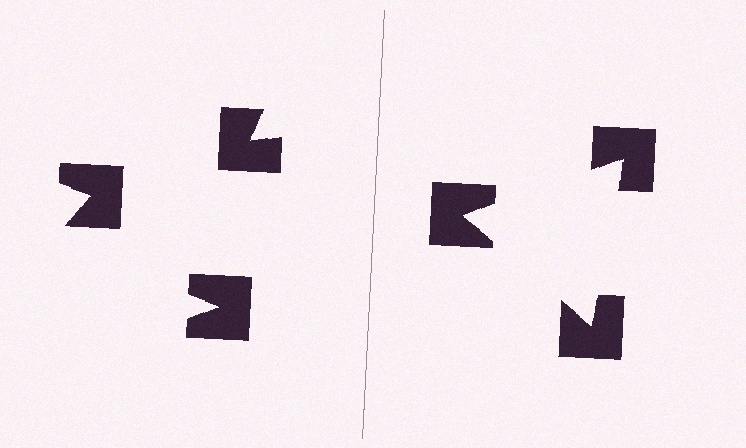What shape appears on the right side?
An illusory triangle.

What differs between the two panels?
The notched squares are positioned identically on both sides; only the wedge orientations differ. On the right they align to a triangle; on the left they are misaligned.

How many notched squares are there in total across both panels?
6 — 3 on each side.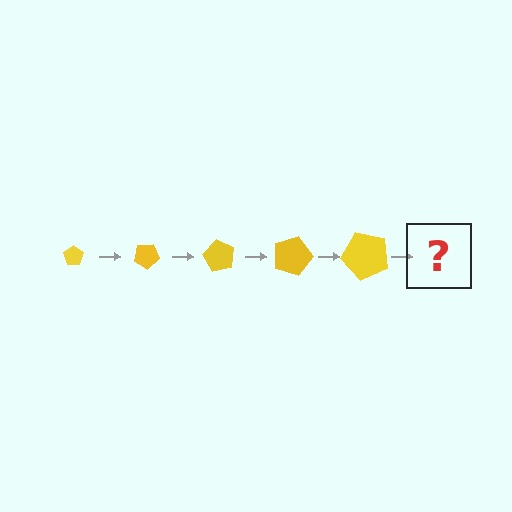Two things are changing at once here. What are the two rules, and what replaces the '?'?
The two rules are that the pentagon grows larger each step and it rotates 30 degrees each step. The '?' should be a pentagon, larger than the previous one and rotated 150 degrees from the start.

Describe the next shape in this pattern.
It should be a pentagon, larger than the previous one and rotated 150 degrees from the start.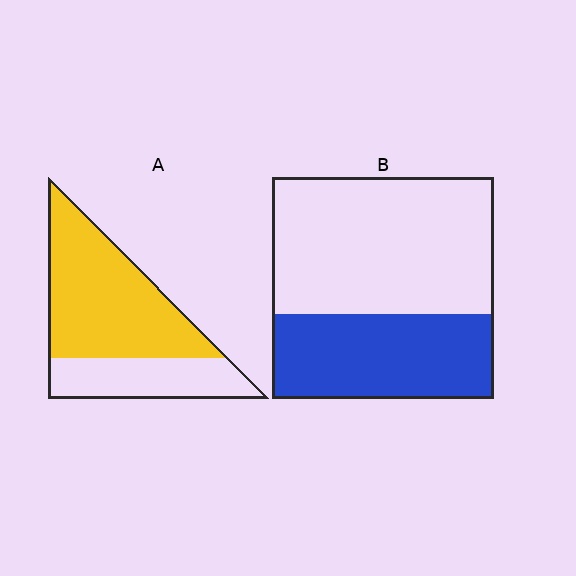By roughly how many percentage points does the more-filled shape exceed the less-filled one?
By roughly 30 percentage points (A over B).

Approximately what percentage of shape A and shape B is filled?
A is approximately 65% and B is approximately 40%.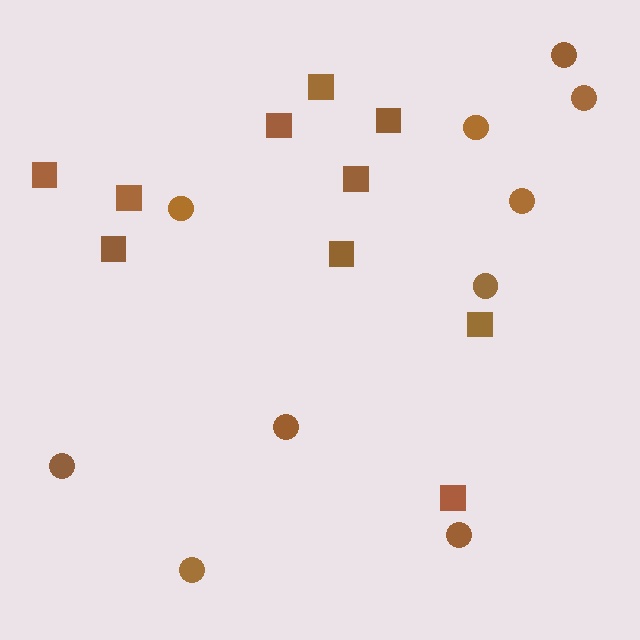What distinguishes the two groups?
There are 2 groups: one group of squares (10) and one group of circles (10).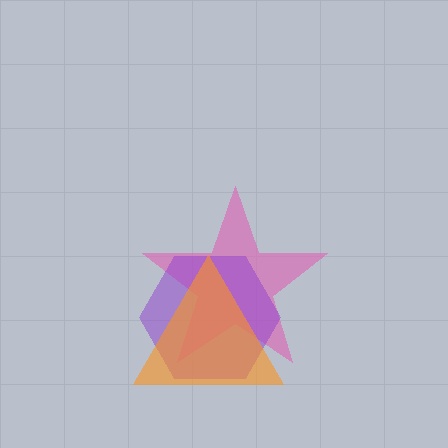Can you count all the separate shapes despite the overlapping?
Yes, there are 3 separate shapes.